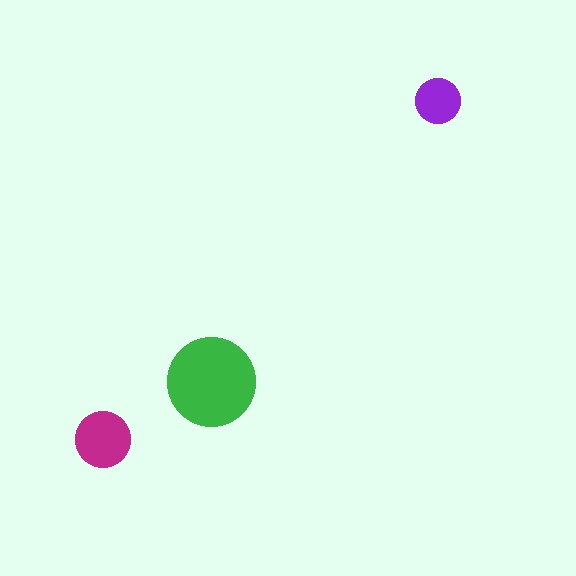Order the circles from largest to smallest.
the green one, the magenta one, the purple one.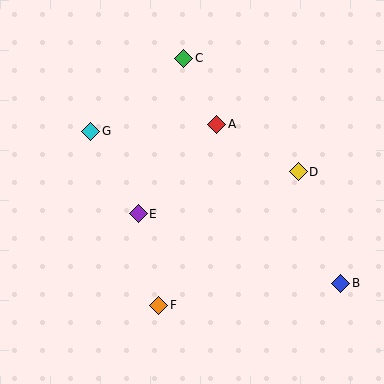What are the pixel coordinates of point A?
Point A is at (217, 124).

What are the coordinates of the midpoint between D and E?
The midpoint between D and E is at (218, 193).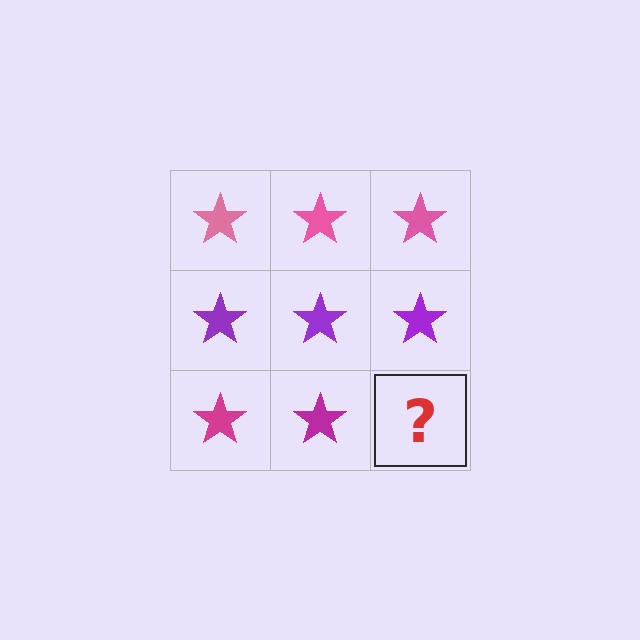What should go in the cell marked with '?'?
The missing cell should contain a magenta star.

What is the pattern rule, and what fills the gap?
The rule is that each row has a consistent color. The gap should be filled with a magenta star.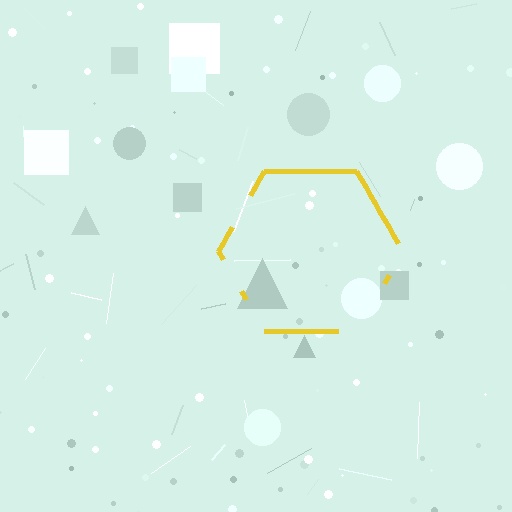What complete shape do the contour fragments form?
The contour fragments form a hexagon.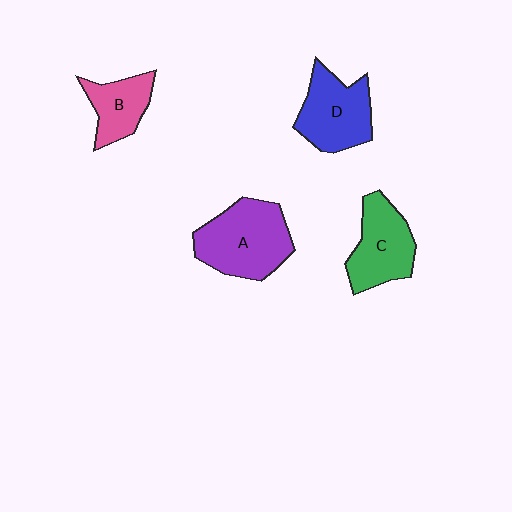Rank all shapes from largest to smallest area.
From largest to smallest: A (purple), D (blue), C (green), B (pink).